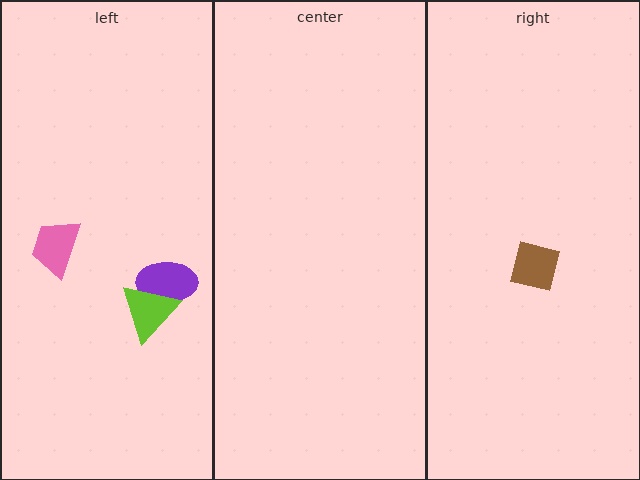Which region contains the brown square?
The right region.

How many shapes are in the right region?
1.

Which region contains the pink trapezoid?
The left region.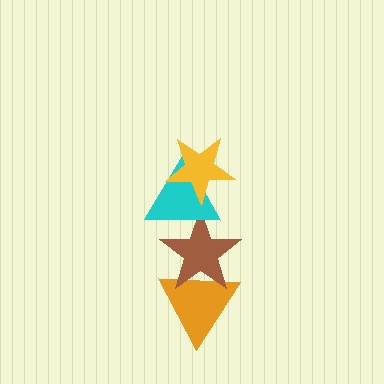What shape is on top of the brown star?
The cyan triangle is on top of the brown star.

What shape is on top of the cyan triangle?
The yellow star is on top of the cyan triangle.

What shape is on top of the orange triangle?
The brown star is on top of the orange triangle.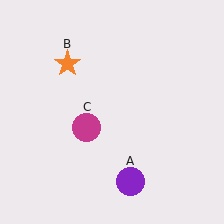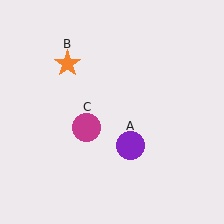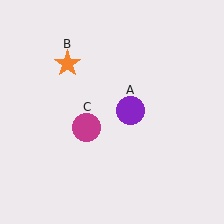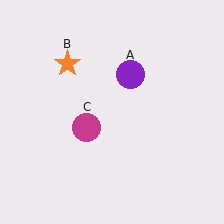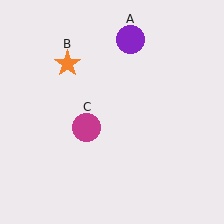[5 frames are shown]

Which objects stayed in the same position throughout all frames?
Orange star (object B) and magenta circle (object C) remained stationary.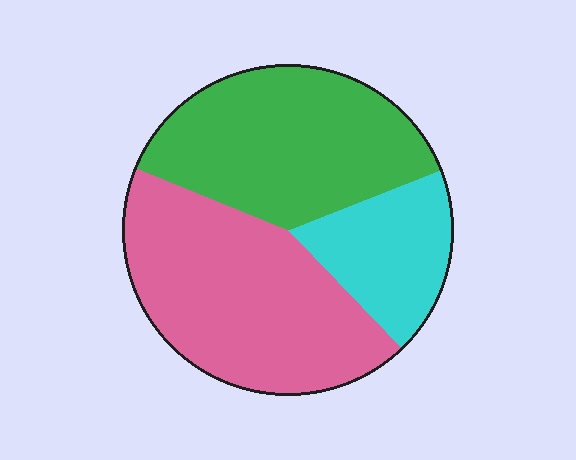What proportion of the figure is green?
Green covers 38% of the figure.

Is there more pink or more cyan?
Pink.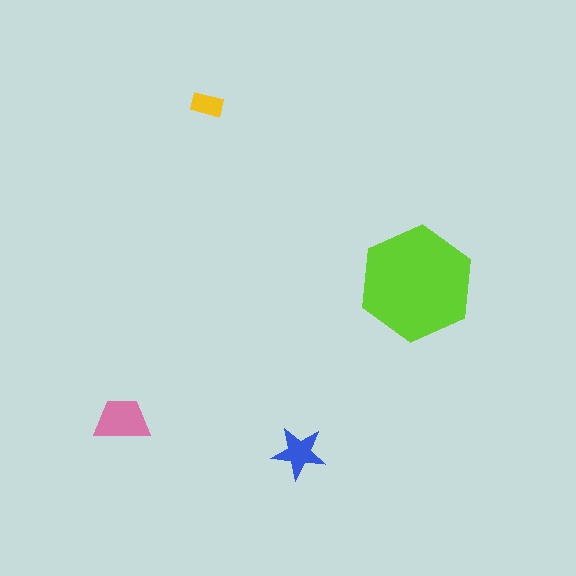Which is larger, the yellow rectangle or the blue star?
The blue star.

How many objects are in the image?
There are 4 objects in the image.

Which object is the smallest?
The yellow rectangle.